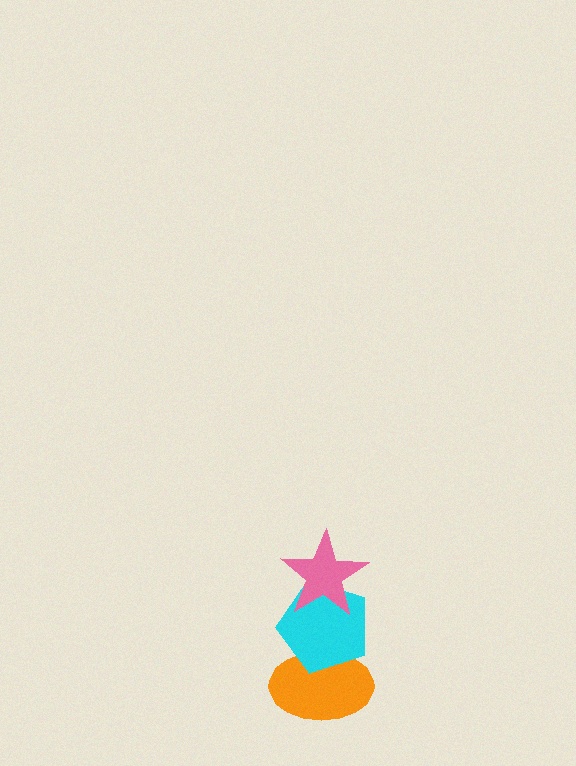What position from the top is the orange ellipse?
The orange ellipse is 3rd from the top.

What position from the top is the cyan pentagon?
The cyan pentagon is 2nd from the top.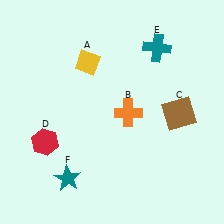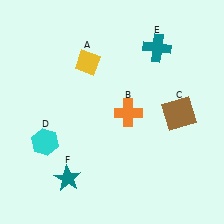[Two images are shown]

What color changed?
The hexagon (D) changed from red in Image 1 to cyan in Image 2.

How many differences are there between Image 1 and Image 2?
There is 1 difference between the two images.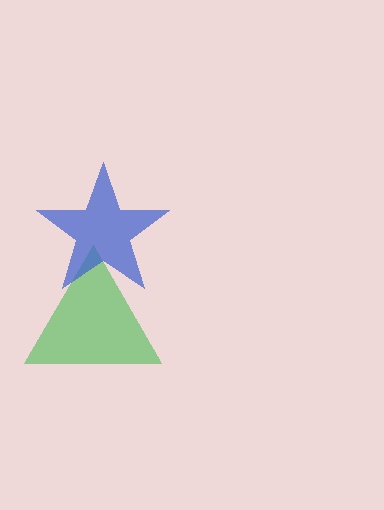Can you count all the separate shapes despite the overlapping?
Yes, there are 2 separate shapes.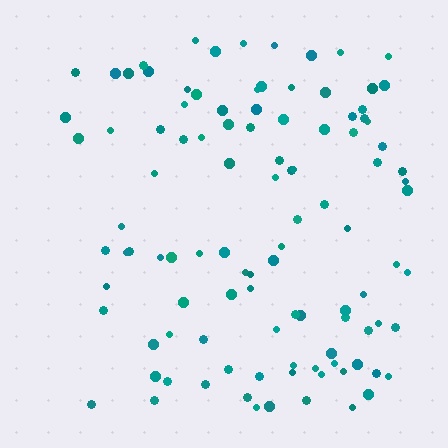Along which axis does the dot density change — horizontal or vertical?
Horizontal.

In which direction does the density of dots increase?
From left to right, with the right side densest.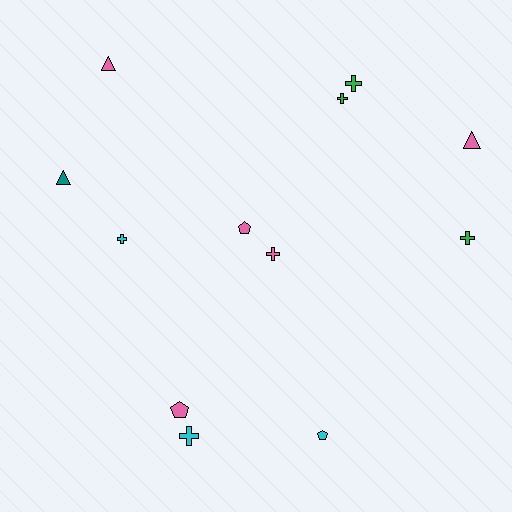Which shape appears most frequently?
Cross, with 6 objects.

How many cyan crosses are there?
There are 2 cyan crosses.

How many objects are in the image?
There are 12 objects.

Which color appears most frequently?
Pink, with 5 objects.